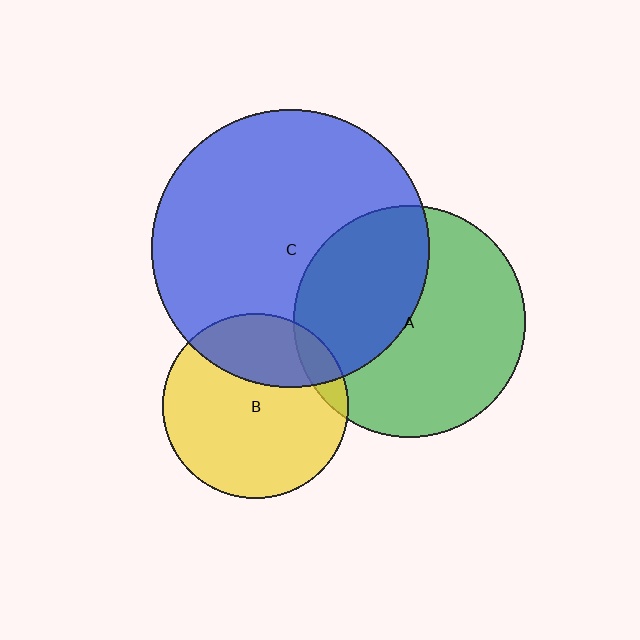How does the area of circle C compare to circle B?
Approximately 2.2 times.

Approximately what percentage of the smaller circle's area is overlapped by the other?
Approximately 30%.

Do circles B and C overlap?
Yes.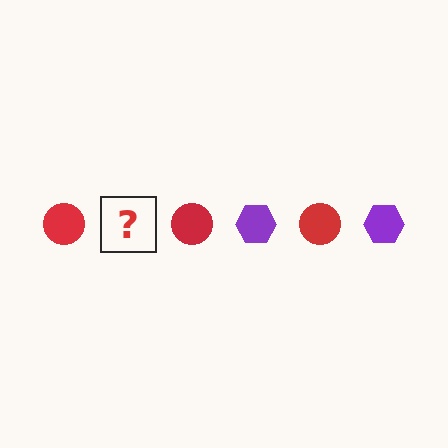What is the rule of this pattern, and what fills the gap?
The rule is that the pattern alternates between red circle and purple hexagon. The gap should be filled with a purple hexagon.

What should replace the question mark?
The question mark should be replaced with a purple hexagon.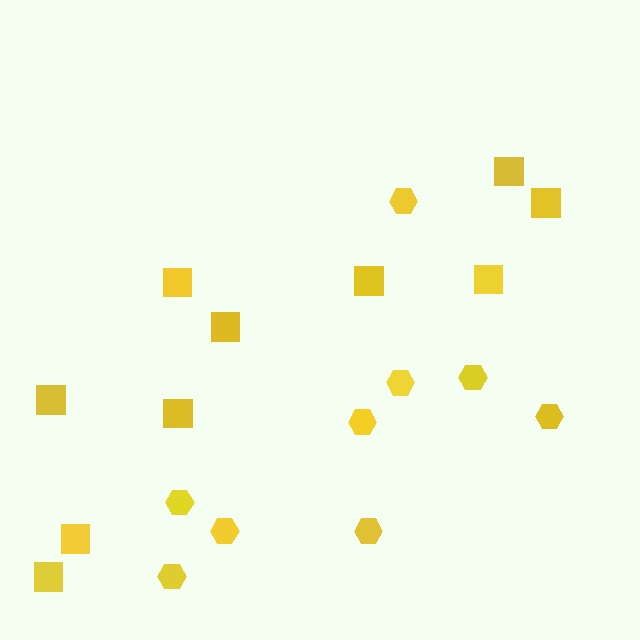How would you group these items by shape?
There are 2 groups: one group of squares (10) and one group of hexagons (9).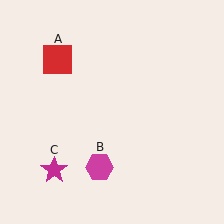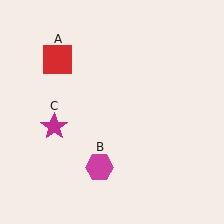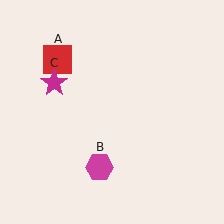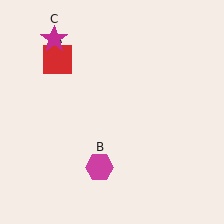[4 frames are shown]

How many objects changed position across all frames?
1 object changed position: magenta star (object C).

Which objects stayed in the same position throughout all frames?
Red square (object A) and magenta hexagon (object B) remained stationary.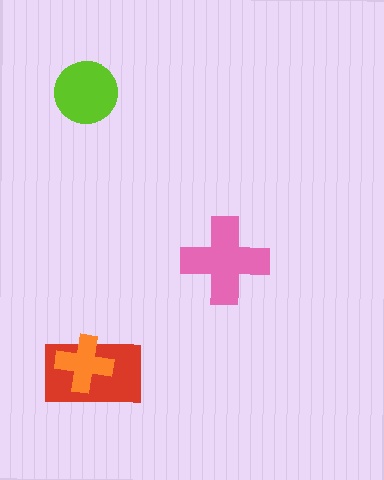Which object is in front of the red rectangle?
The orange cross is in front of the red rectangle.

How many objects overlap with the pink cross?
0 objects overlap with the pink cross.